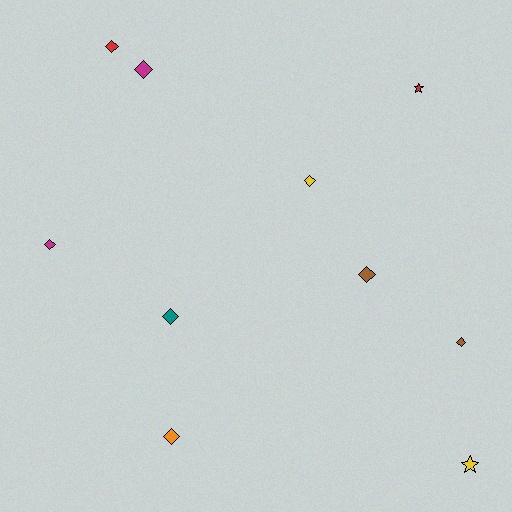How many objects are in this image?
There are 10 objects.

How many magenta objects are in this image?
There are 2 magenta objects.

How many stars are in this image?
There are 2 stars.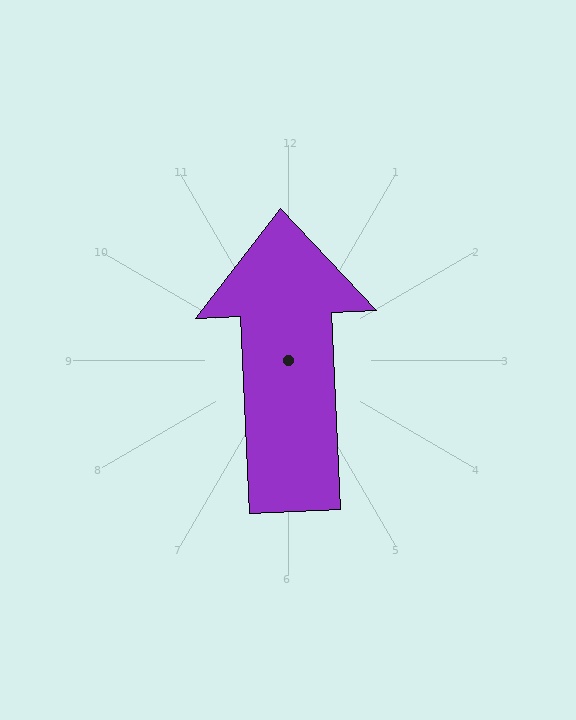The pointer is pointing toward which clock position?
Roughly 12 o'clock.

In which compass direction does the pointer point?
North.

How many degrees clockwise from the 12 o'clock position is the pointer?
Approximately 357 degrees.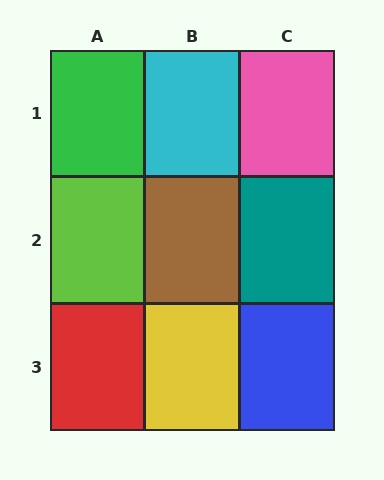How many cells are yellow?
1 cell is yellow.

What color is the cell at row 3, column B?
Yellow.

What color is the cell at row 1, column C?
Pink.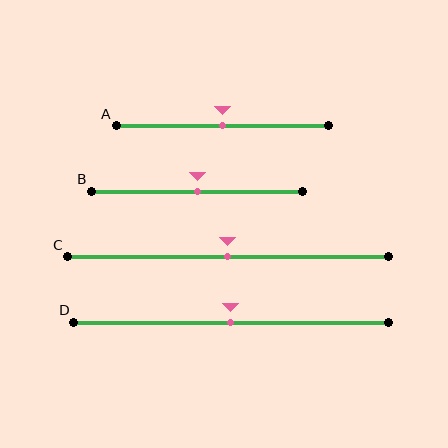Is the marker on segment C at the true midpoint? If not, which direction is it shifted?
Yes, the marker on segment C is at the true midpoint.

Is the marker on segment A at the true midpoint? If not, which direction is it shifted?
Yes, the marker on segment A is at the true midpoint.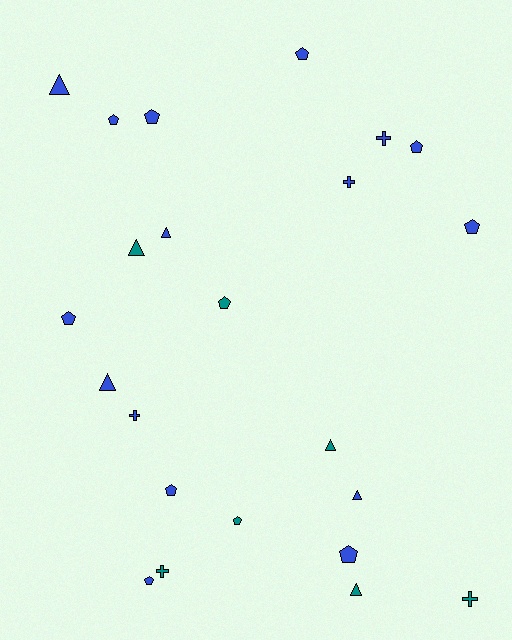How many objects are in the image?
There are 23 objects.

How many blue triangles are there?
There are 4 blue triangles.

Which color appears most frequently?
Blue, with 16 objects.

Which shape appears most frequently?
Pentagon, with 11 objects.